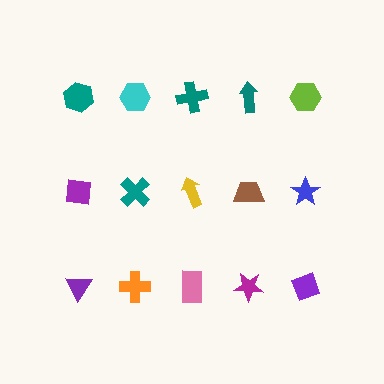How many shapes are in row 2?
5 shapes.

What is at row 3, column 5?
A purple diamond.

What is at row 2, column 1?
A purple square.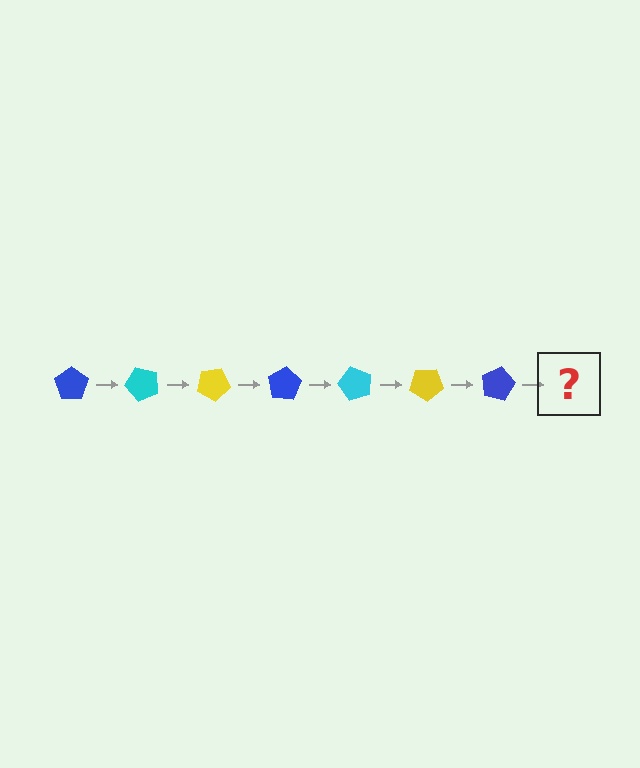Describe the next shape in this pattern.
It should be a cyan pentagon, rotated 350 degrees from the start.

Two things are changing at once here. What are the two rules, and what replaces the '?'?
The two rules are that it rotates 50 degrees each step and the color cycles through blue, cyan, and yellow. The '?' should be a cyan pentagon, rotated 350 degrees from the start.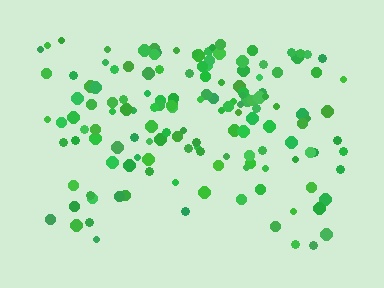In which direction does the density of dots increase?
From bottom to top, with the top side densest.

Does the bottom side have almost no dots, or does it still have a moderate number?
Still a moderate number, just noticeably fewer than the top.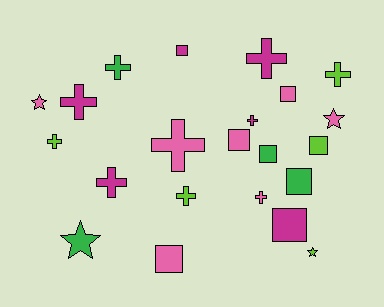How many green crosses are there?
There is 1 green cross.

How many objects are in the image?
There are 22 objects.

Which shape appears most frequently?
Cross, with 10 objects.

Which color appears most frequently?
Pink, with 7 objects.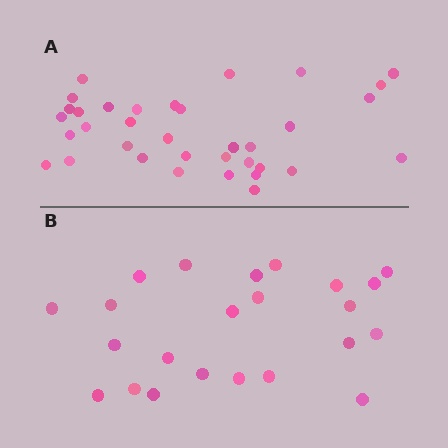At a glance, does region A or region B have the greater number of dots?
Region A (the top region) has more dots.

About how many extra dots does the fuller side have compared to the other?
Region A has roughly 12 or so more dots than region B.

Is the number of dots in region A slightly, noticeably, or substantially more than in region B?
Region A has substantially more. The ratio is roughly 1.5 to 1.